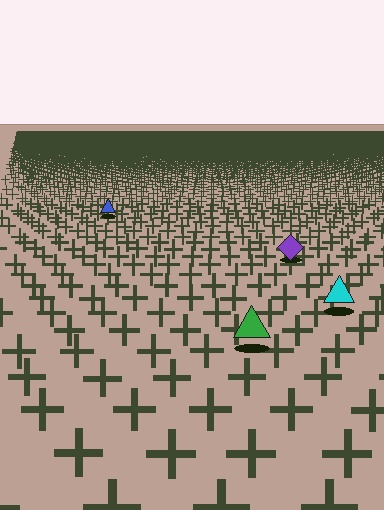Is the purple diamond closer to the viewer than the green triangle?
No. The green triangle is closer — you can tell from the texture gradient: the ground texture is coarser near it.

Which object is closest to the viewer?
The green triangle is closest. The texture marks near it are larger and more spread out.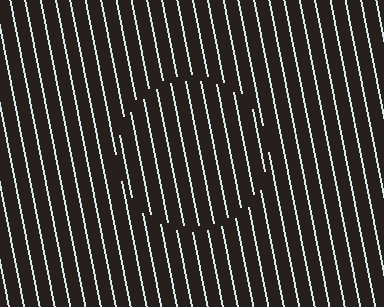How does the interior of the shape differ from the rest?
The interior of the shape contains the same grating, shifted by half a period — the contour is defined by the phase discontinuity where line-ends from the inner and outer gratings abut.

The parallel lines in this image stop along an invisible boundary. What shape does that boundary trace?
An illusory circle. The interior of the shape contains the same grating, shifted by half a period — the contour is defined by the phase discontinuity where line-ends from the inner and outer gratings abut.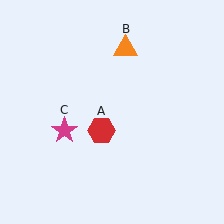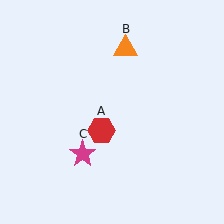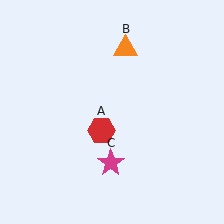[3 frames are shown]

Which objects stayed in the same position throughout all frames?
Red hexagon (object A) and orange triangle (object B) remained stationary.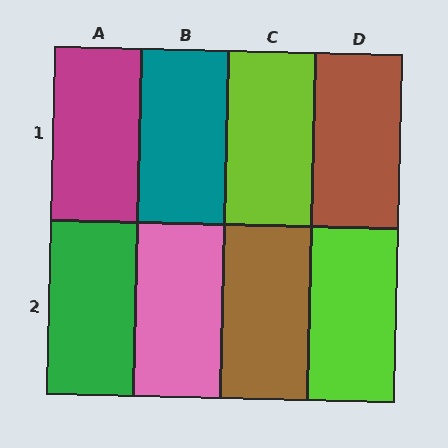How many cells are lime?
2 cells are lime.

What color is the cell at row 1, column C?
Lime.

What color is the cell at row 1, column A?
Magenta.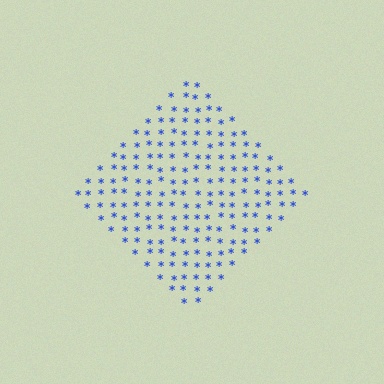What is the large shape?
The large shape is a diamond.